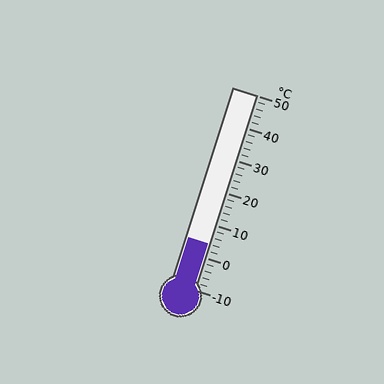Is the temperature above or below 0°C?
The temperature is above 0°C.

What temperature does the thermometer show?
The thermometer shows approximately 4°C.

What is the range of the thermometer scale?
The thermometer scale ranges from -10°C to 50°C.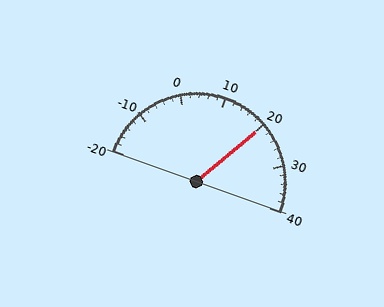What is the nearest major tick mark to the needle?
The nearest major tick mark is 20.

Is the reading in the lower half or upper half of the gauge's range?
The reading is in the upper half of the range (-20 to 40).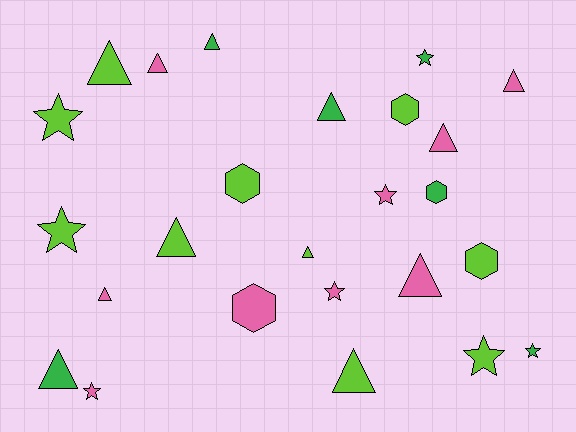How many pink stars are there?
There are 3 pink stars.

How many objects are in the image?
There are 25 objects.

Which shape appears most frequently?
Triangle, with 12 objects.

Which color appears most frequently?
Lime, with 10 objects.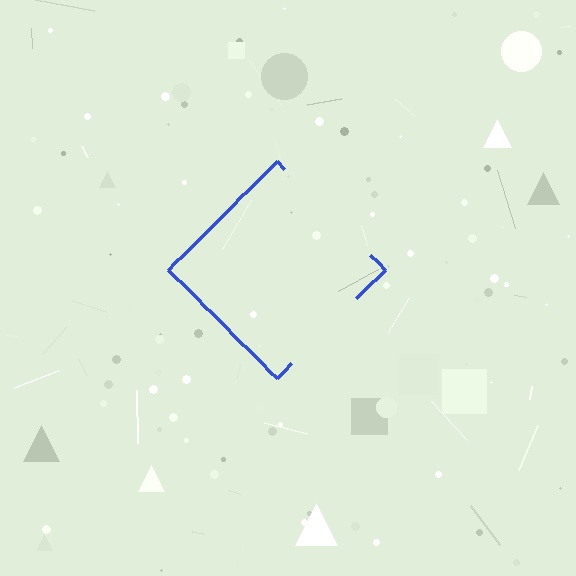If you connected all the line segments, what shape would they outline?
They would outline a diamond.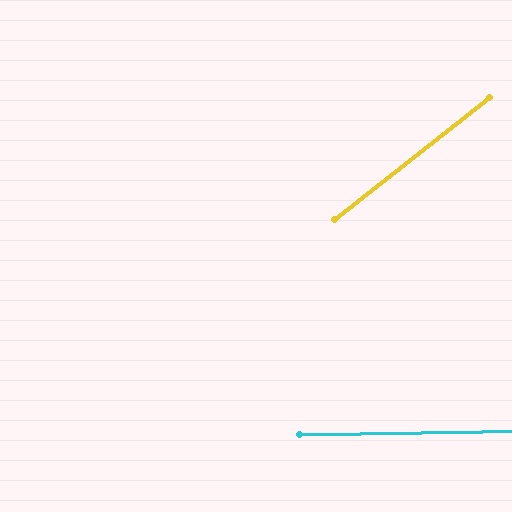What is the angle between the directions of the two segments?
Approximately 37 degrees.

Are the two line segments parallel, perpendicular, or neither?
Neither parallel nor perpendicular — they differ by about 37°.